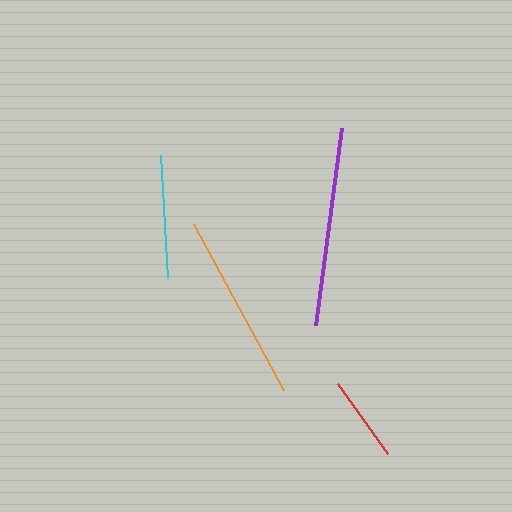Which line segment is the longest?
The purple line is the longest at approximately 199 pixels.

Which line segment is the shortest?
The red line is the shortest at approximately 86 pixels.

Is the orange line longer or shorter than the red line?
The orange line is longer than the red line.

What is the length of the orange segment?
The orange segment is approximately 189 pixels long.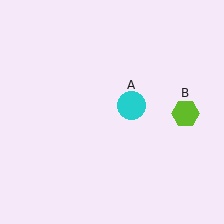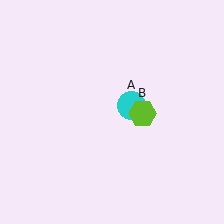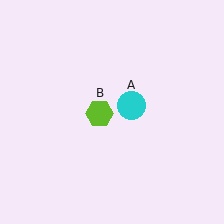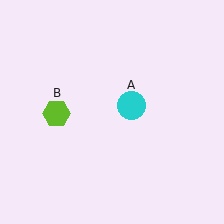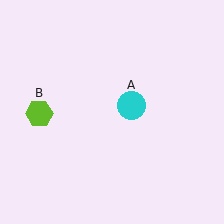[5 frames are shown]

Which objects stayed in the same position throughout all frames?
Cyan circle (object A) remained stationary.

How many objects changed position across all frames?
1 object changed position: lime hexagon (object B).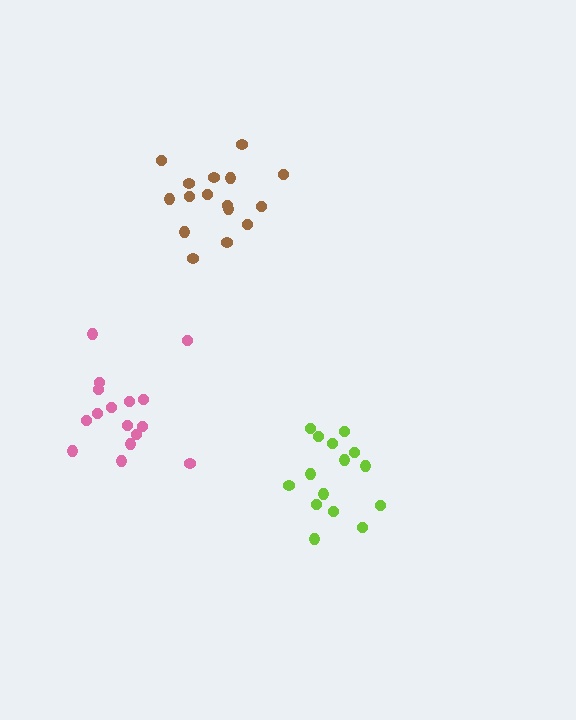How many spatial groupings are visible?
There are 3 spatial groupings.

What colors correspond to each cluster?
The clusters are colored: lime, brown, pink.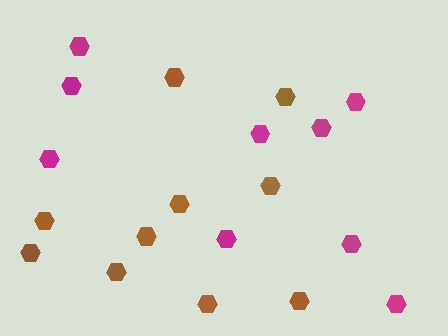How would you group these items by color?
There are 2 groups: one group of brown hexagons (10) and one group of magenta hexagons (9).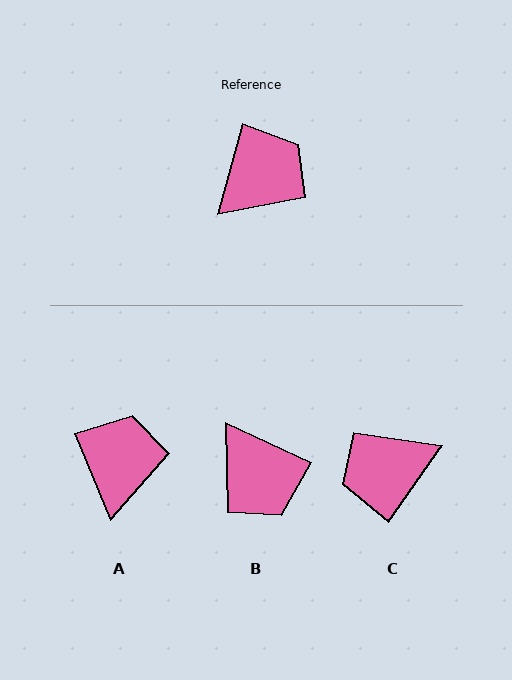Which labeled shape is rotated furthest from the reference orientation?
C, about 161 degrees away.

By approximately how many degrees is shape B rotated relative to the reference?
Approximately 100 degrees clockwise.